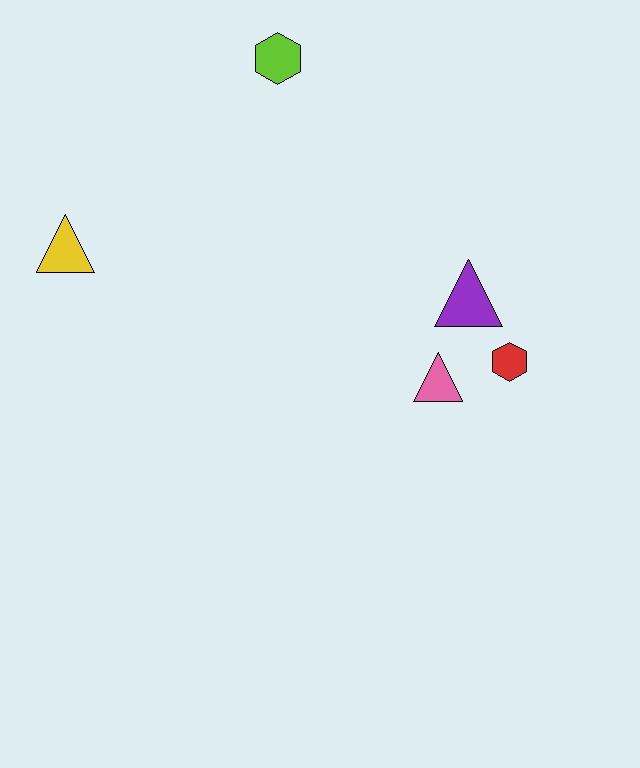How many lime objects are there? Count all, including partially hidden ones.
There is 1 lime object.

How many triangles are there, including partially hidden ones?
There are 3 triangles.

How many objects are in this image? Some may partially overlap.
There are 5 objects.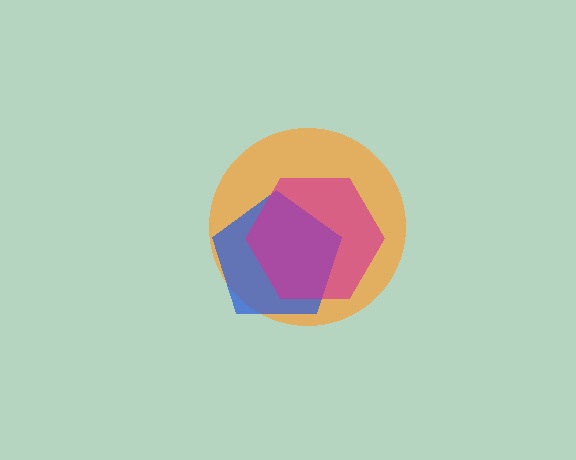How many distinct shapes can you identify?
There are 3 distinct shapes: an orange circle, a blue pentagon, a magenta hexagon.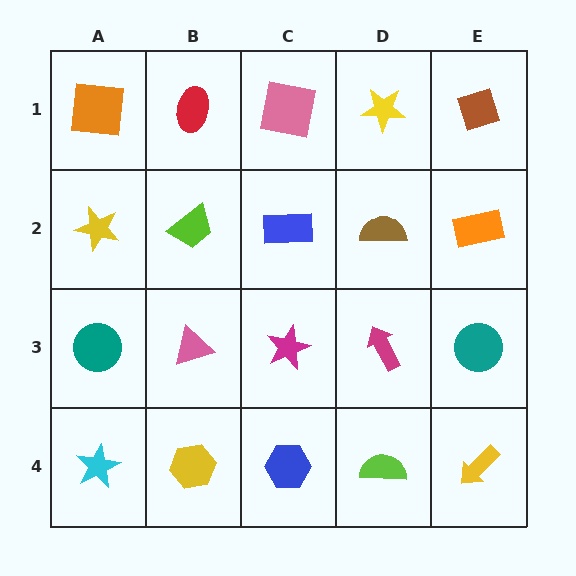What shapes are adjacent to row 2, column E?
A brown diamond (row 1, column E), a teal circle (row 3, column E), a brown semicircle (row 2, column D).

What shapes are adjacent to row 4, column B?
A pink triangle (row 3, column B), a cyan star (row 4, column A), a blue hexagon (row 4, column C).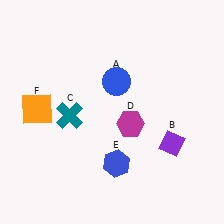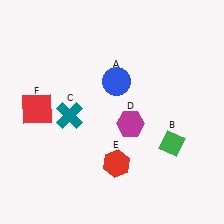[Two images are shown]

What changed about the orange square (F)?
In Image 1, F is orange. In Image 2, it changed to red.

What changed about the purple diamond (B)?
In Image 1, B is purple. In Image 2, it changed to green.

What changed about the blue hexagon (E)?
In Image 1, E is blue. In Image 2, it changed to red.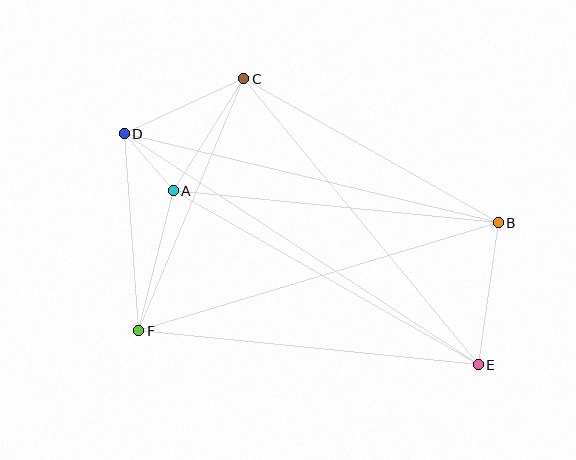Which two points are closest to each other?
Points A and D are closest to each other.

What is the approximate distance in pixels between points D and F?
The distance between D and F is approximately 197 pixels.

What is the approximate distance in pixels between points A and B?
The distance between A and B is approximately 326 pixels.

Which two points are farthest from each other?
Points D and E are farthest from each other.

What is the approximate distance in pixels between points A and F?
The distance between A and F is approximately 144 pixels.